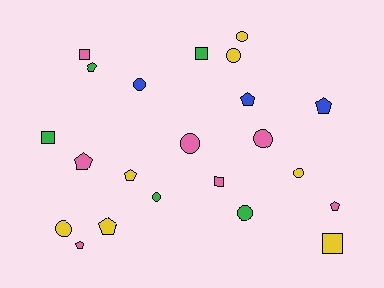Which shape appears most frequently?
Circle, with 9 objects.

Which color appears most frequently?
Yellow, with 7 objects.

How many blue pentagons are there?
There are 2 blue pentagons.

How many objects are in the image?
There are 22 objects.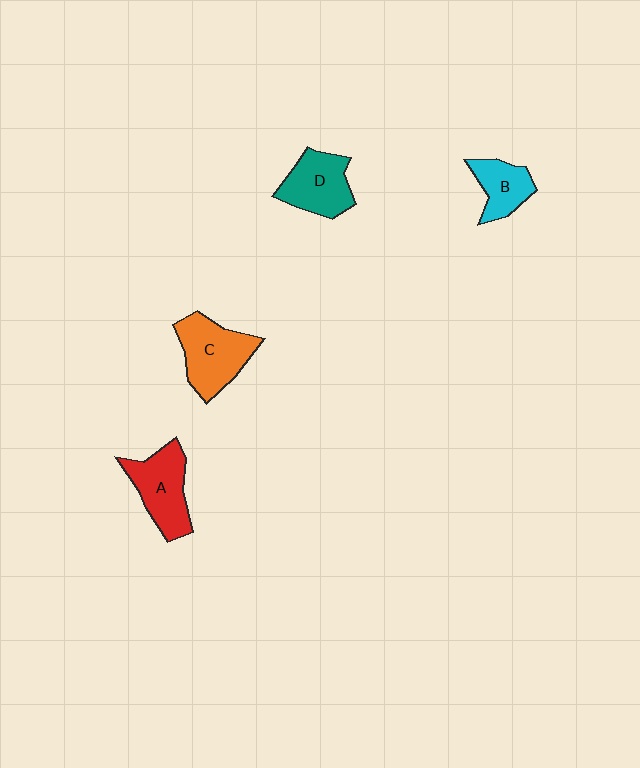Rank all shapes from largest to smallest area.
From largest to smallest: C (orange), A (red), D (teal), B (cyan).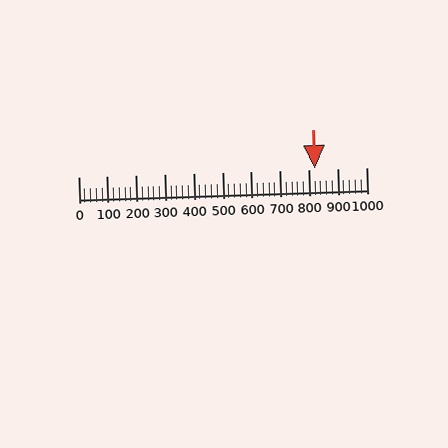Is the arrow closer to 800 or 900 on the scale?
The arrow is closer to 800.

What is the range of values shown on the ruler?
The ruler shows values from 0 to 1000.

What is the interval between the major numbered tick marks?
The major tick marks are spaced 100 units apart.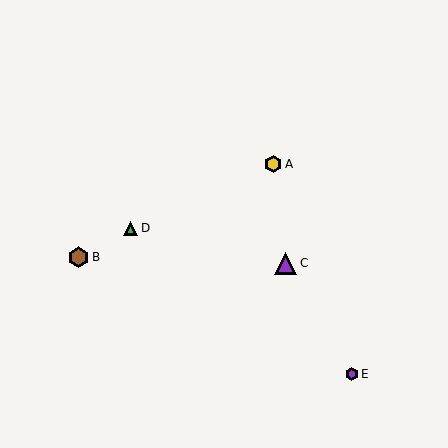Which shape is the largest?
The purple triangle (labeled C) is the largest.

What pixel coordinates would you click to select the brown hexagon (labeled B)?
Click at (79, 257) to select the brown hexagon B.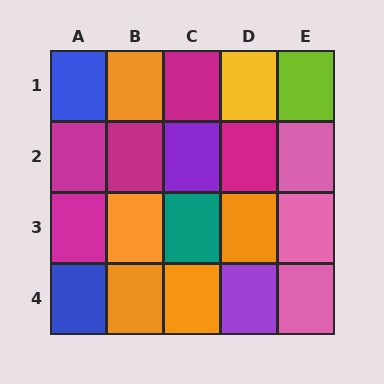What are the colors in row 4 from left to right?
Blue, orange, orange, purple, pink.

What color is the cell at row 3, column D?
Orange.